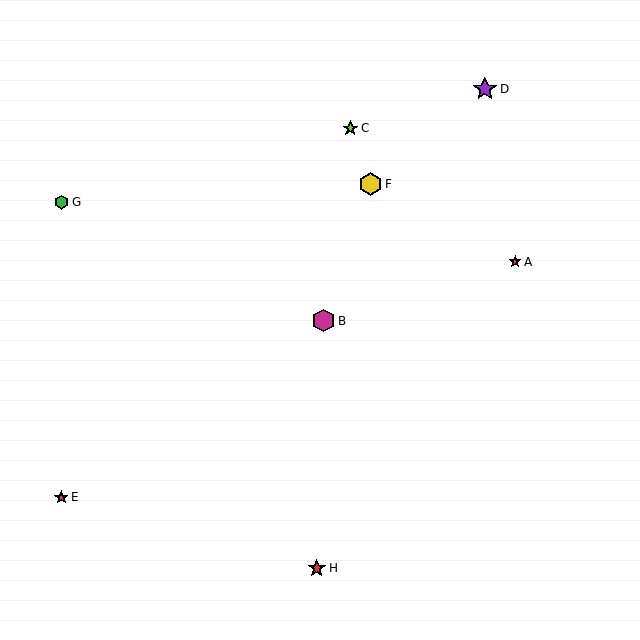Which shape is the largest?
The purple star (labeled D) is the largest.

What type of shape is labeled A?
Shape A is a red star.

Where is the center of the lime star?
The center of the lime star is at (350, 128).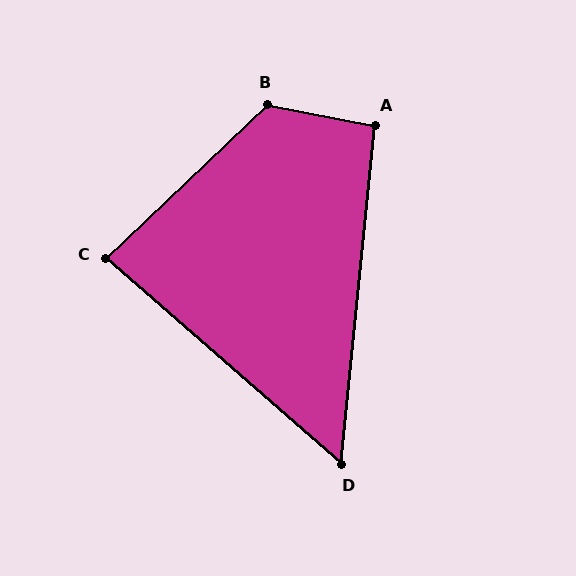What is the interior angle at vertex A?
Approximately 95 degrees (obtuse).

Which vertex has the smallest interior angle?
D, at approximately 54 degrees.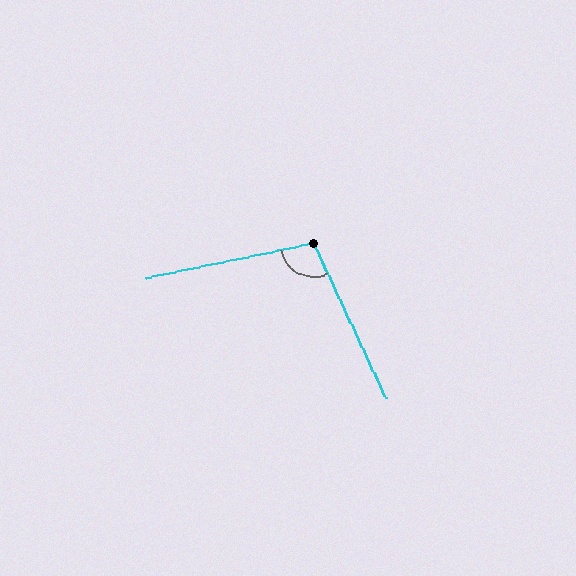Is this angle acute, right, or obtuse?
It is obtuse.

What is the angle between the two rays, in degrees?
Approximately 103 degrees.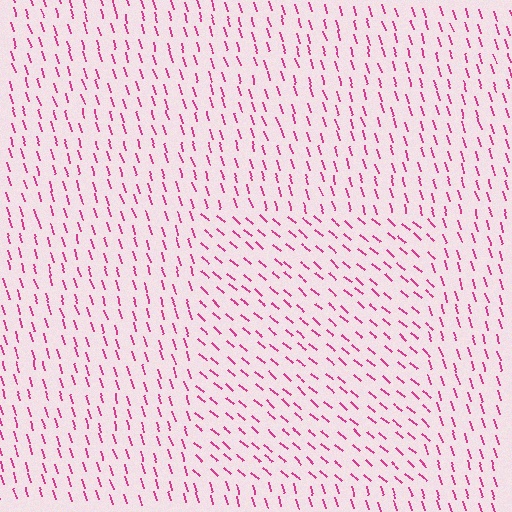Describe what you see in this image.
The image is filled with small magenta line segments. A rectangle region in the image has lines oriented differently from the surrounding lines, creating a visible texture boundary.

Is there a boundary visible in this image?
Yes, there is a texture boundary formed by a change in line orientation.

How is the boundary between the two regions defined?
The boundary is defined purely by a change in line orientation (approximately 32 degrees difference). All lines are the same color and thickness.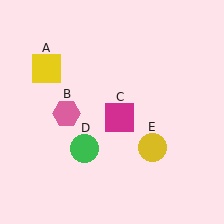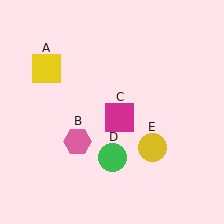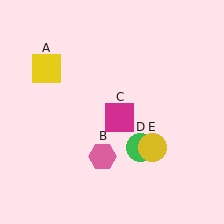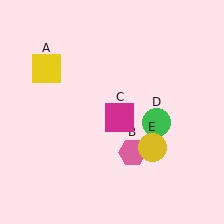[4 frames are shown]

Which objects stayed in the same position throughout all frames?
Yellow square (object A) and magenta square (object C) and yellow circle (object E) remained stationary.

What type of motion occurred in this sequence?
The pink hexagon (object B), green circle (object D) rotated counterclockwise around the center of the scene.